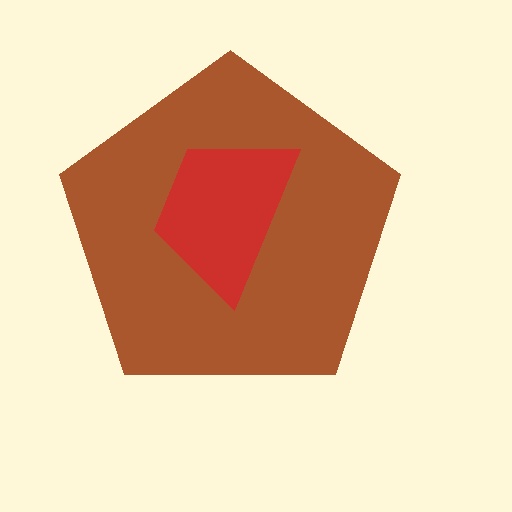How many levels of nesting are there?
2.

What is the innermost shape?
The red trapezoid.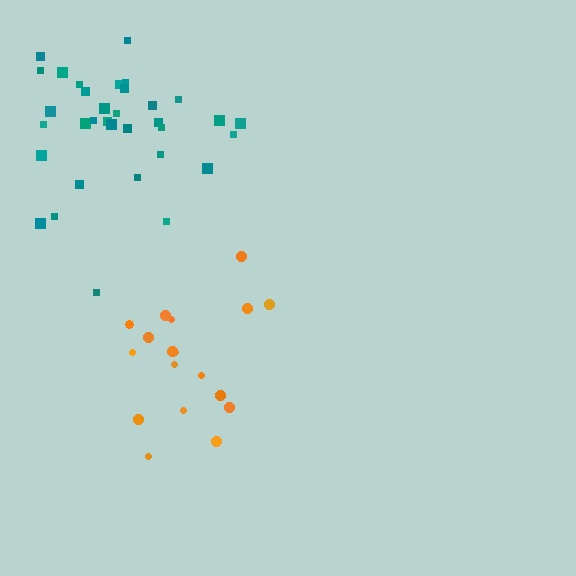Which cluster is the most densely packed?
Teal.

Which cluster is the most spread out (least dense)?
Orange.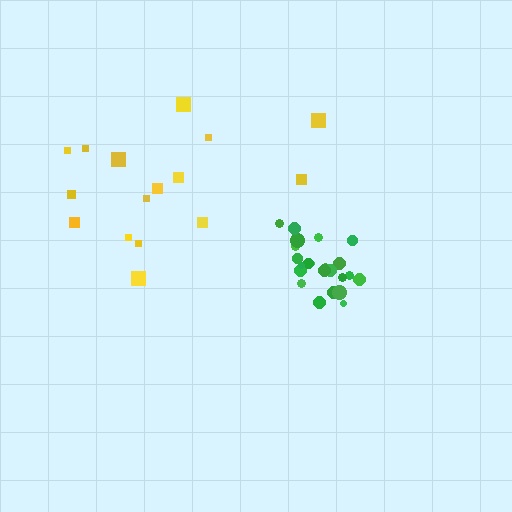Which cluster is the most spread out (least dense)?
Yellow.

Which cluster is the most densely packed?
Green.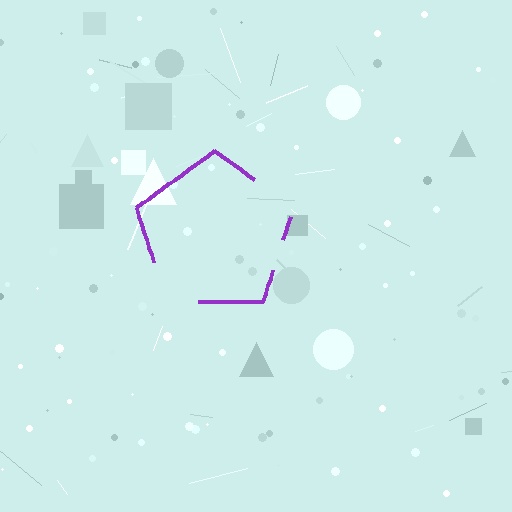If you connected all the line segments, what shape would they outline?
They would outline a pentagon.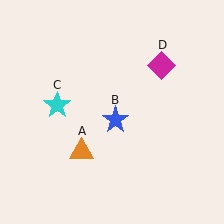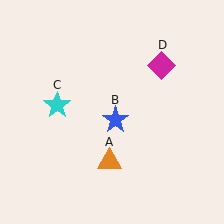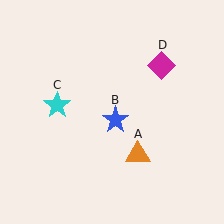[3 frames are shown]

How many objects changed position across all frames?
1 object changed position: orange triangle (object A).